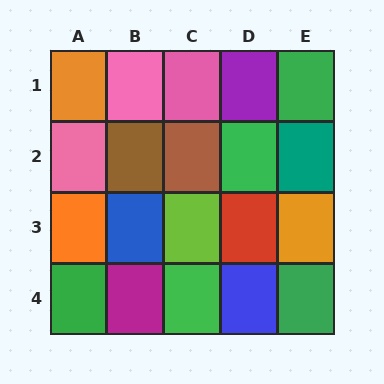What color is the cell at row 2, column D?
Green.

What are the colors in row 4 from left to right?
Green, magenta, green, blue, green.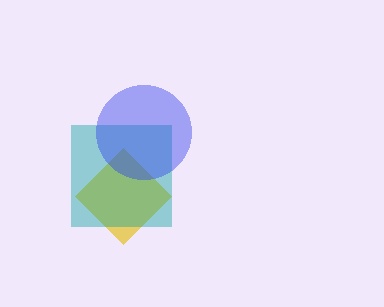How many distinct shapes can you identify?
There are 3 distinct shapes: a yellow diamond, a teal square, a blue circle.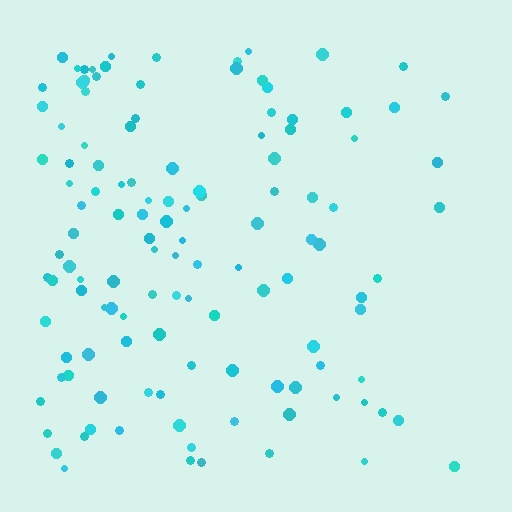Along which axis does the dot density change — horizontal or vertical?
Horizontal.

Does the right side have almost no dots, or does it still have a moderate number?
Still a moderate number, just noticeably fewer than the left.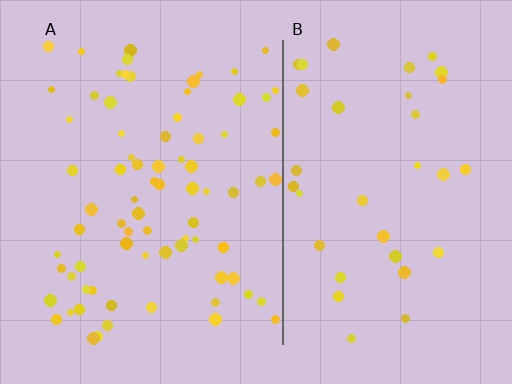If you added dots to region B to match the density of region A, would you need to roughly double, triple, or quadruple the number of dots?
Approximately double.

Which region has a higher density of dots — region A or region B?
A (the left).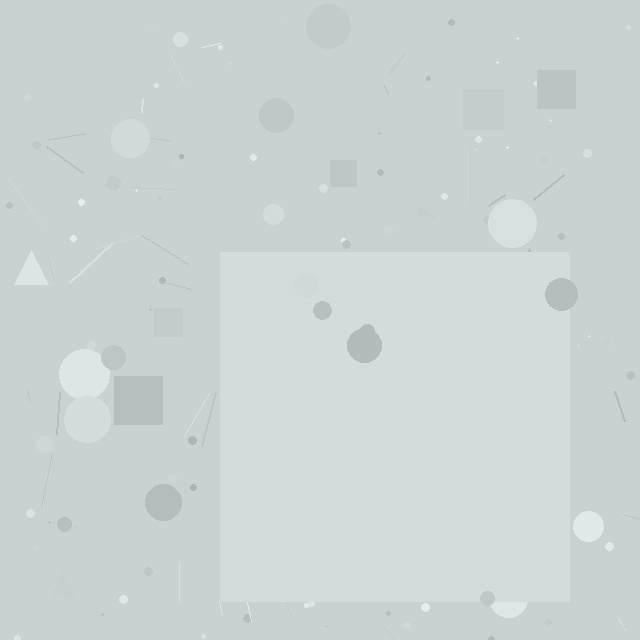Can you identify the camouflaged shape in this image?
The camouflaged shape is a square.